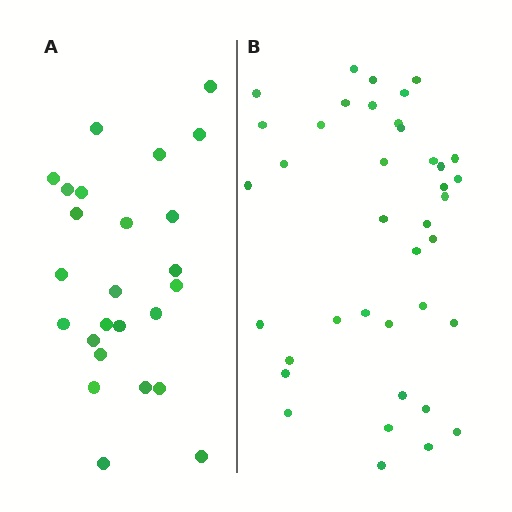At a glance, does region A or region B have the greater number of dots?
Region B (the right region) has more dots.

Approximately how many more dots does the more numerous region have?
Region B has approximately 15 more dots than region A.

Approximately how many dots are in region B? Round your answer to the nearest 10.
About 40 dots. (The exact count is 39, which rounds to 40.)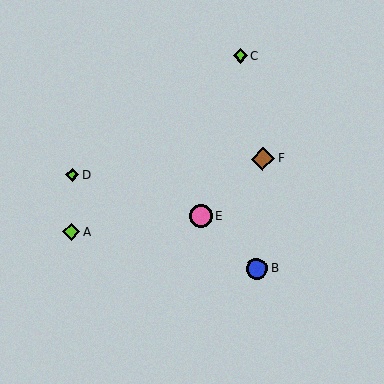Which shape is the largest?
The brown diamond (labeled F) is the largest.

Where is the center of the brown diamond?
The center of the brown diamond is at (263, 159).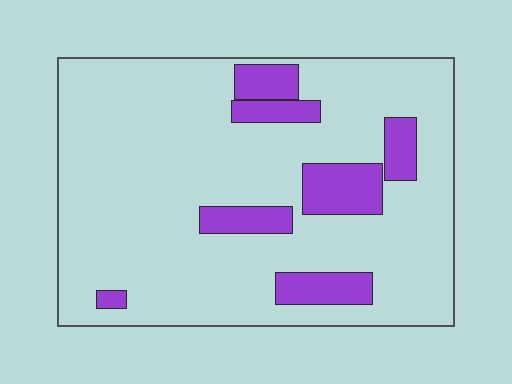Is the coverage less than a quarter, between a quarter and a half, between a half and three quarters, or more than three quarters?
Less than a quarter.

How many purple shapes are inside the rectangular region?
7.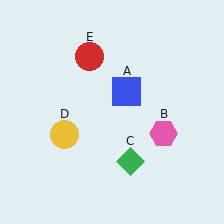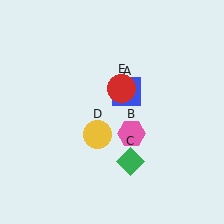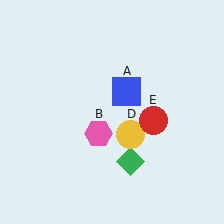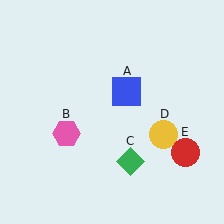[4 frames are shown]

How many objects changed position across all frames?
3 objects changed position: pink hexagon (object B), yellow circle (object D), red circle (object E).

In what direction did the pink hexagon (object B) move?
The pink hexagon (object B) moved left.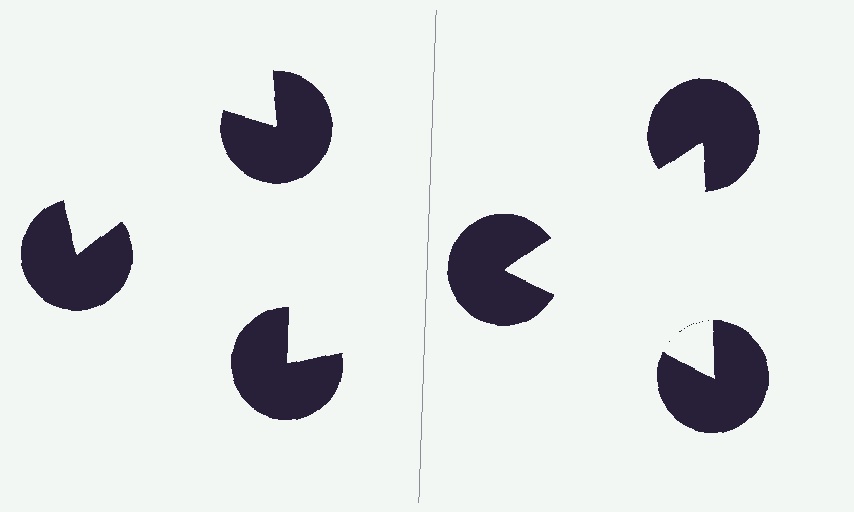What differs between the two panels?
The pac-man discs are positioned identically on both sides; only the wedge orientations differ. On the right they align to a triangle; on the left they are misaligned.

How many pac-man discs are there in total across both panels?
6 — 3 on each side.